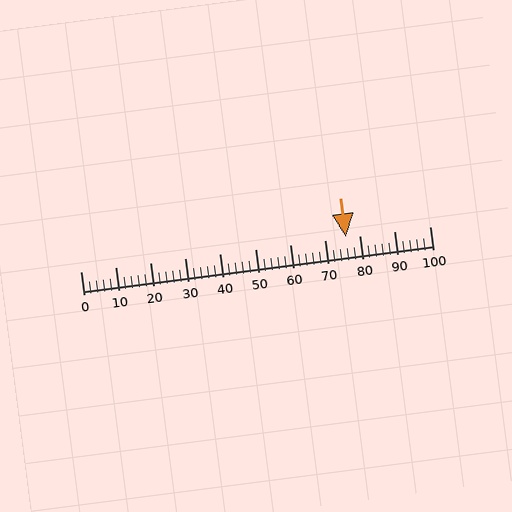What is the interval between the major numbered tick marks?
The major tick marks are spaced 10 units apart.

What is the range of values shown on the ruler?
The ruler shows values from 0 to 100.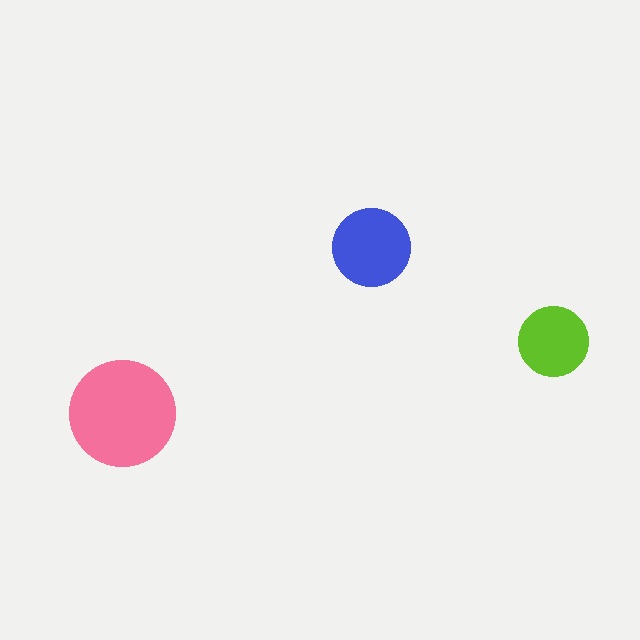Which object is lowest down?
The pink circle is bottommost.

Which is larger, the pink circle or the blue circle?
The pink one.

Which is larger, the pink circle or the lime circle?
The pink one.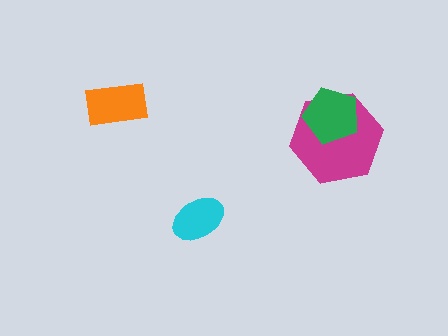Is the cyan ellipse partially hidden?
No, no other shape covers it.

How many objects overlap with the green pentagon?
1 object overlaps with the green pentagon.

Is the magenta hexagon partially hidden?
Yes, it is partially covered by another shape.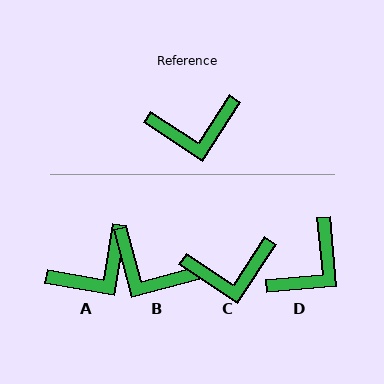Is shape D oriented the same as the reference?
No, it is off by about 38 degrees.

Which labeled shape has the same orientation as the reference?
C.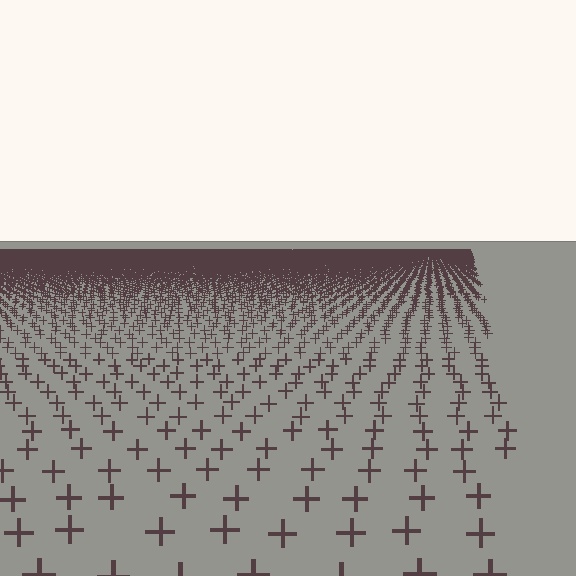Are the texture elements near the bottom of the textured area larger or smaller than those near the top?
Larger. Near the bottom, elements are closer to the viewer and appear at a bigger on-screen size.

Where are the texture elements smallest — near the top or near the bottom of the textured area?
Near the top.